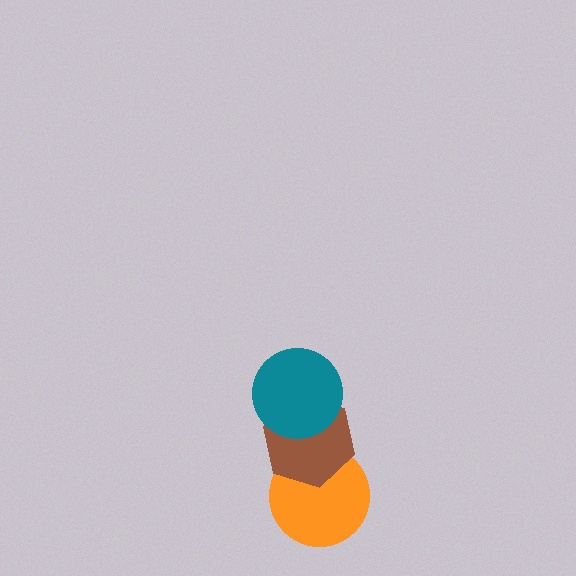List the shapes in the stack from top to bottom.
From top to bottom: the teal circle, the brown hexagon, the orange circle.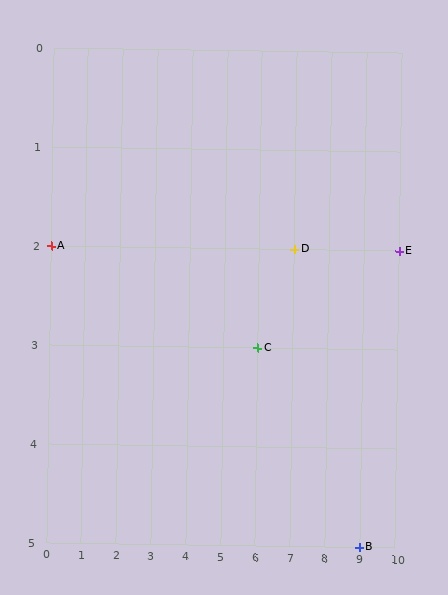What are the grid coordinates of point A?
Point A is at grid coordinates (0, 2).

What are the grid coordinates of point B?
Point B is at grid coordinates (9, 5).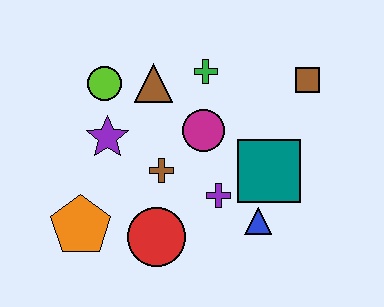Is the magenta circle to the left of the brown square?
Yes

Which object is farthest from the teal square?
The orange pentagon is farthest from the teal square.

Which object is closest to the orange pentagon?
The red circle is closest to the orange pentagon.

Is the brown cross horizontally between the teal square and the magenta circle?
No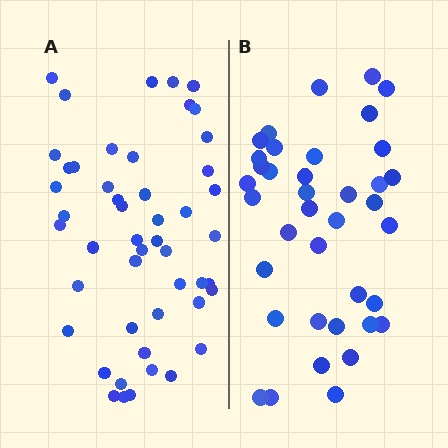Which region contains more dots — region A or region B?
Region A (the left region) has more dots.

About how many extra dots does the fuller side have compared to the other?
Region A has roughly 12 or so more dots than region B.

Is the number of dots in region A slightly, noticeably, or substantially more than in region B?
Region A has noticeably more, but not dramatically so. The ratio is roughly 1.3 to 1.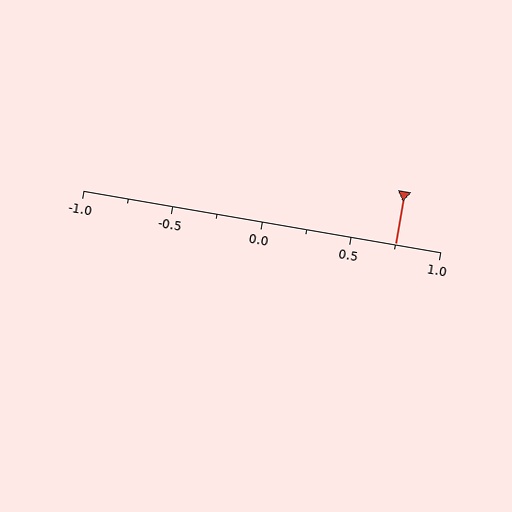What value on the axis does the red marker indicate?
The marker indicates approximately 0.75.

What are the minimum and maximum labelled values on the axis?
The axis runs from -1.0 to 1.0.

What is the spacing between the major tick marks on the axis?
The major ticks are spaced 0.5 apart.